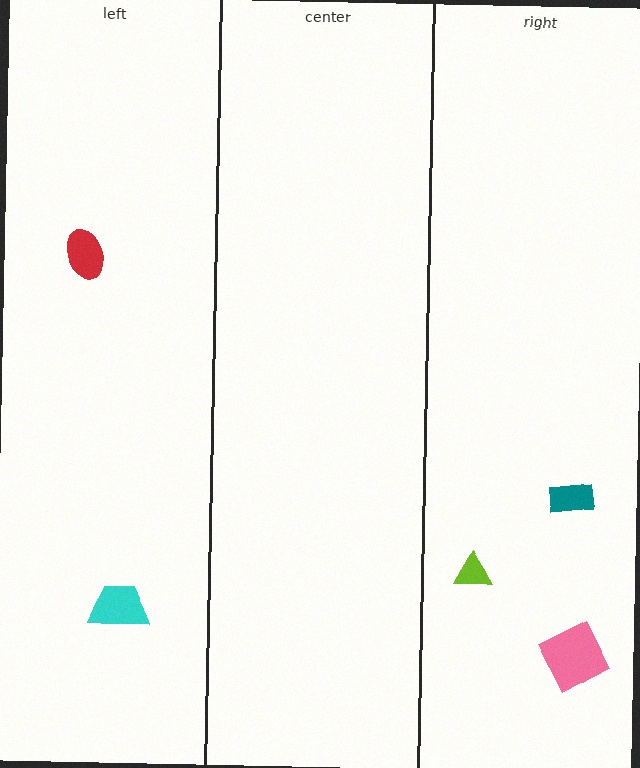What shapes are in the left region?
The red ellipse, the cyan trapezoid.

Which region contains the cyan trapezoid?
The left region.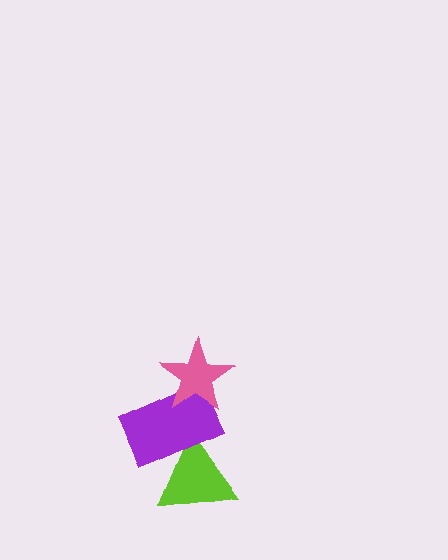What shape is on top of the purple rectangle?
The pink star is on top of the purple rectangle.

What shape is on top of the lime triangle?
The purple rectangle is on top of the lime triangle.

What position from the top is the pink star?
The pink star is 1st from the top.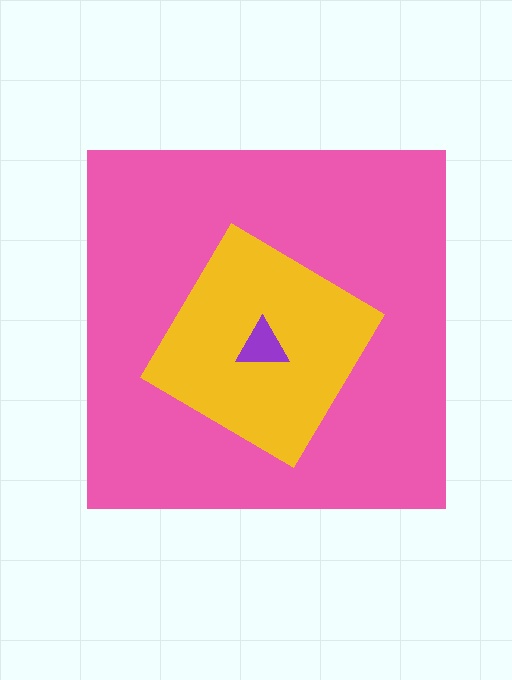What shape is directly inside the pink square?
The yellow diamond.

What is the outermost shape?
The pink square.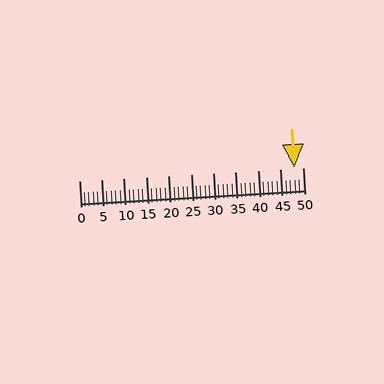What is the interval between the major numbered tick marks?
The major tick marks are spaced 5 units apart.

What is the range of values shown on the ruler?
The ruler shows values from 0 to 50.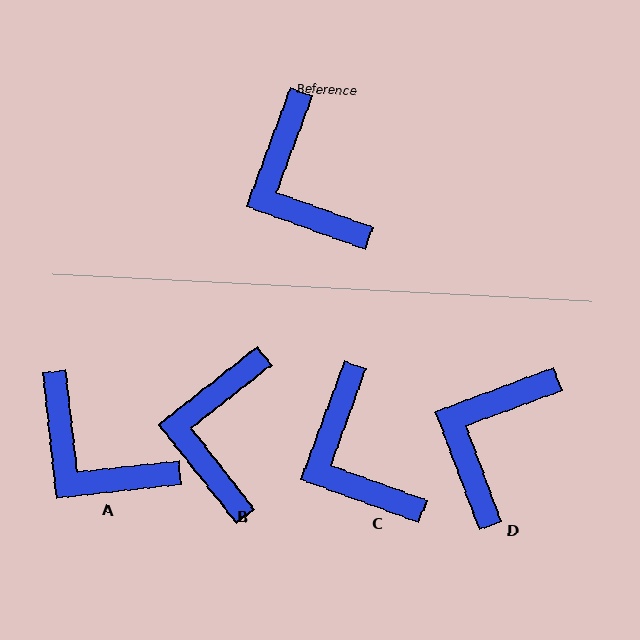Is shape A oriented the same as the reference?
No, it is off by about 26 degrees.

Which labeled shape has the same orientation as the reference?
C.